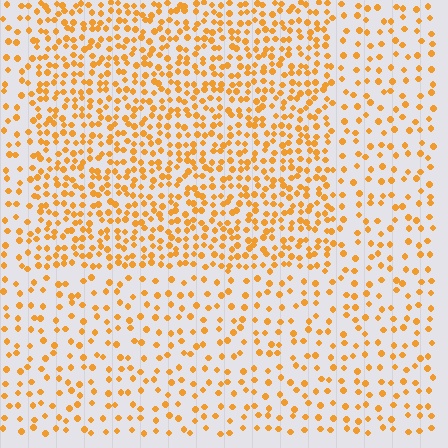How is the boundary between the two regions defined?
The boundary is defined by a change in element density (approximately 2.1x ratio). All elements are the same color, size, and shape.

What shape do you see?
I see a rectangle.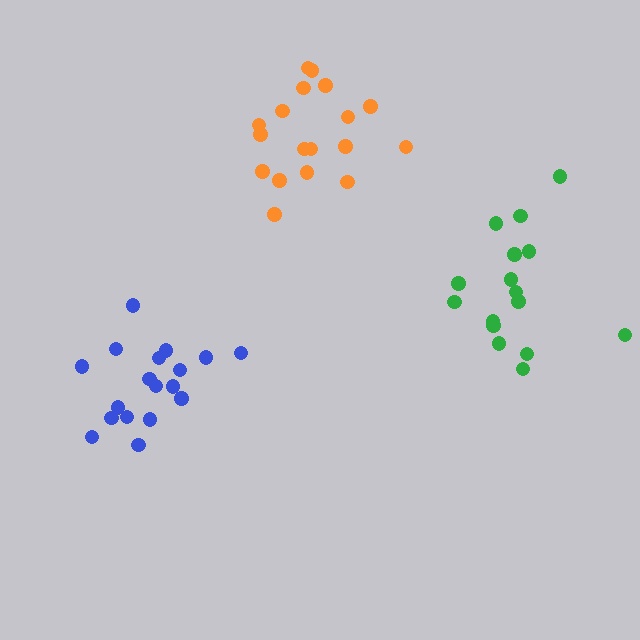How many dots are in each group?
Group 1: 18 dots, Group 2: 18 dots, Group 3: 16 dots (52 total).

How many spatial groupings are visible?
There are 3 spatial groupings.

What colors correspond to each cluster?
The clusters are colored: blue, orange, green.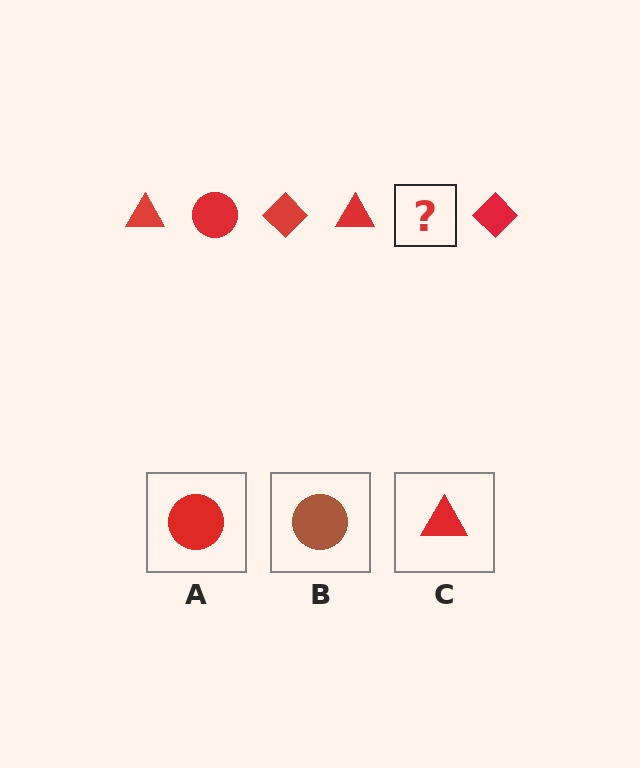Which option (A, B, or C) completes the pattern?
A.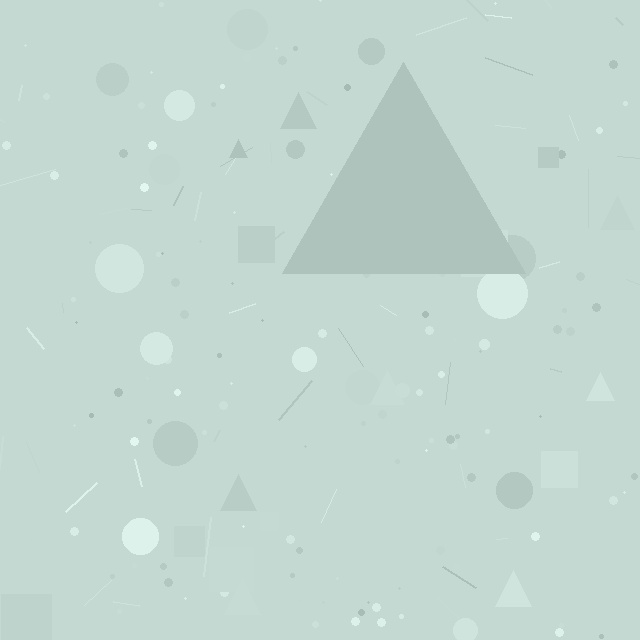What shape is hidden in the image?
A triangle is hidden in the image.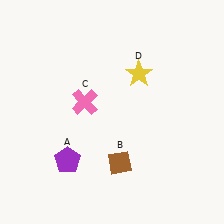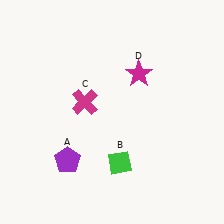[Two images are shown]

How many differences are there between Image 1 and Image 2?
There are 3 differences between the two images.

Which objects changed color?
B changed from brown to green. C changed from pink to magenta. D changed from yellow to magenta.